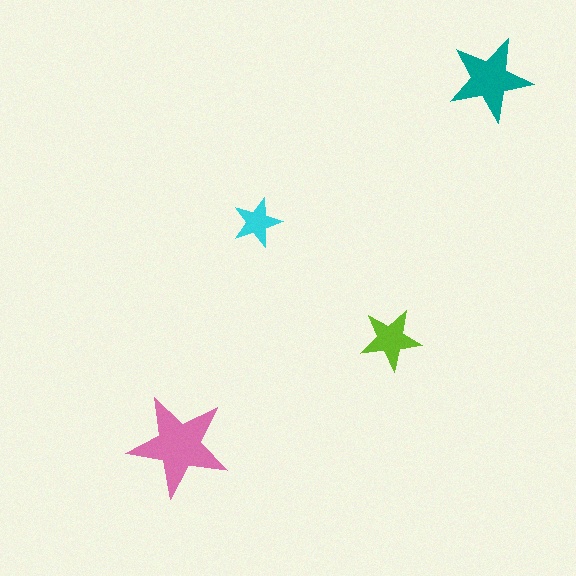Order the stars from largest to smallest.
the pink one, the teal one, the lime one, the cyan one.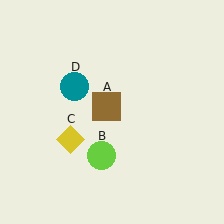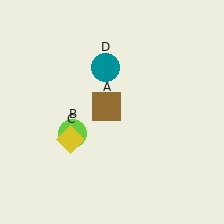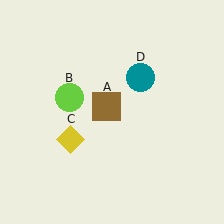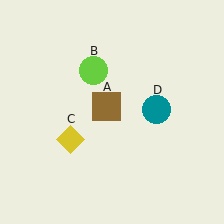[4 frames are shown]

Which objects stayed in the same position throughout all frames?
Brown square (object A) and yellow diamond (object C) remained stationary.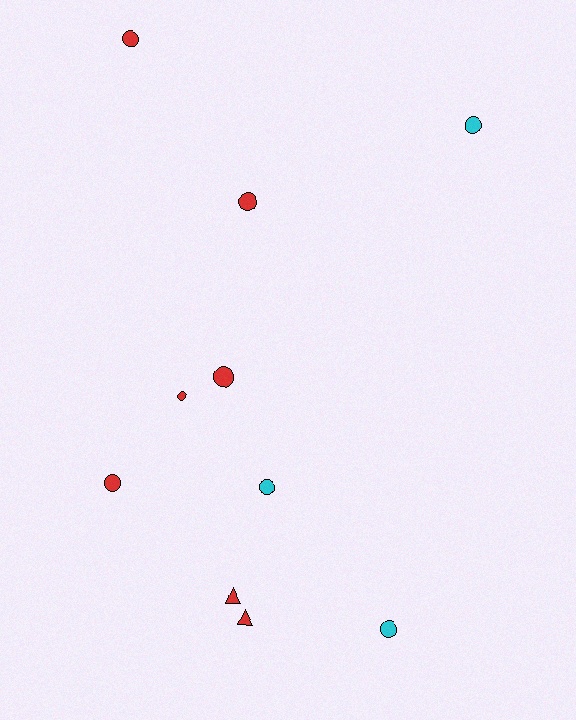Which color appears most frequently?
Red, with 7 objects.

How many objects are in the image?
There are 10 objects.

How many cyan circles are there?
There are 3 cyan circles.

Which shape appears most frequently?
Circle, with 8 objects.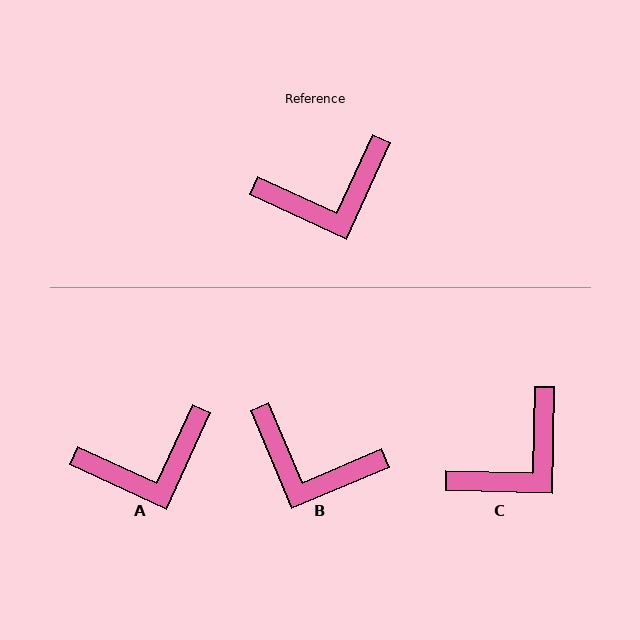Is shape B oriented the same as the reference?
No, it is off by about 43 degrees.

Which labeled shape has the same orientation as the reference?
A.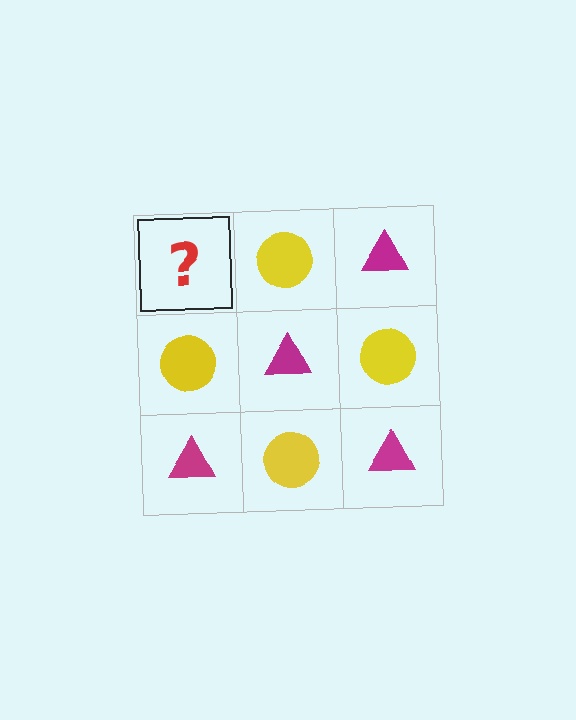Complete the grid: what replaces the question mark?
The question mark should be replaced with a magenta triangle.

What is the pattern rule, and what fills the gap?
The rule is that it alternates magenta triangle and yellow circle in a checkerboard pattern. The gap should be filled with a magenta triangle.